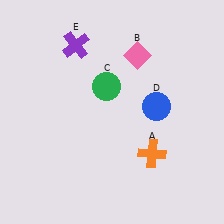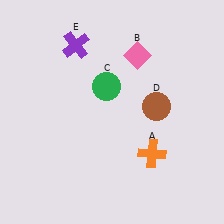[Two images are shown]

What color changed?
The circle (D) changed from blue in Image 1 to brown in Image 2.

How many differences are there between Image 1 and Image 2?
There is 1 difference between the two images.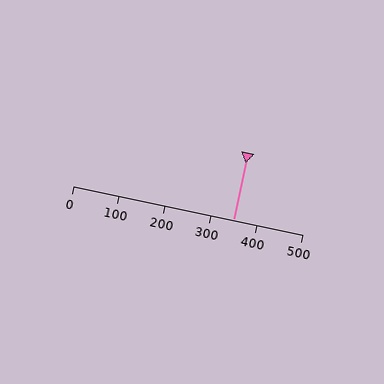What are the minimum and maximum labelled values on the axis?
The axis runs from 0 to 500.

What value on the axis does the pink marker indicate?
The marker indicates approximately 350.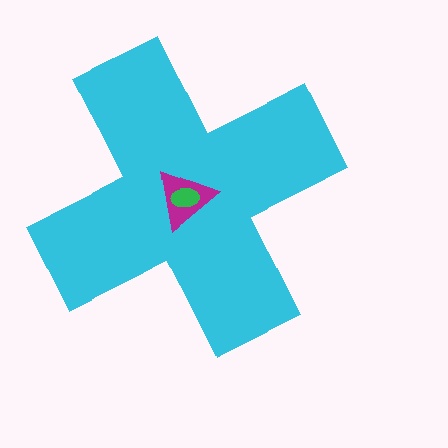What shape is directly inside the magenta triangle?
The green ellipse.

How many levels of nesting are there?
3.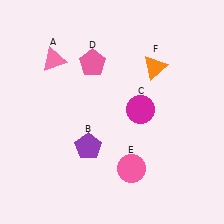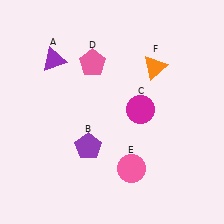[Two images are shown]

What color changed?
The triangle (A) changed from pink in Image 1 to purple in Image 2.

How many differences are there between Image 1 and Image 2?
There is 1 difference between the two images.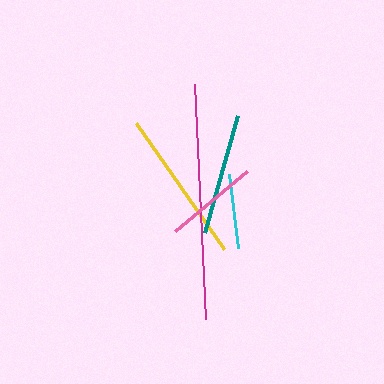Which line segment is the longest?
The magenta line is the longest at approximately 235 pixels.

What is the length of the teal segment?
The teal segment is approximately 122 pixels long.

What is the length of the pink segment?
The pink segment is approximately 94 pixels long.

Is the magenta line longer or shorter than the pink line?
The magenta line is longer than the pink line.